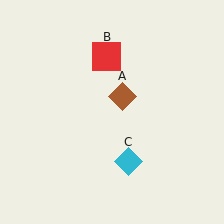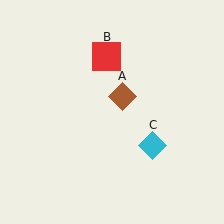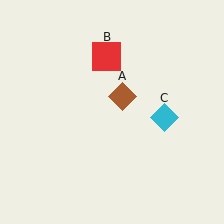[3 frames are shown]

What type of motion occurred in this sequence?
The cyan diamond (object C) rotated counterclockwise around the center of the scene.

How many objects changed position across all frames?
1 object changed position: cyan diamond (object C).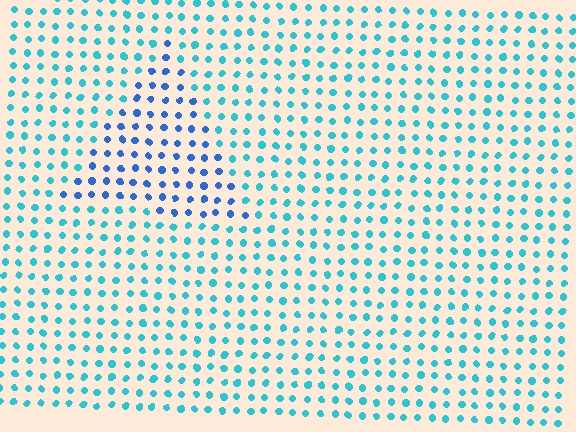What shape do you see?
I see a triangle.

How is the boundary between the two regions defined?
The boundary is defined purely by a slight shift in hue (about 33 degrees). Spacing, size, and orientation are identical on both sides.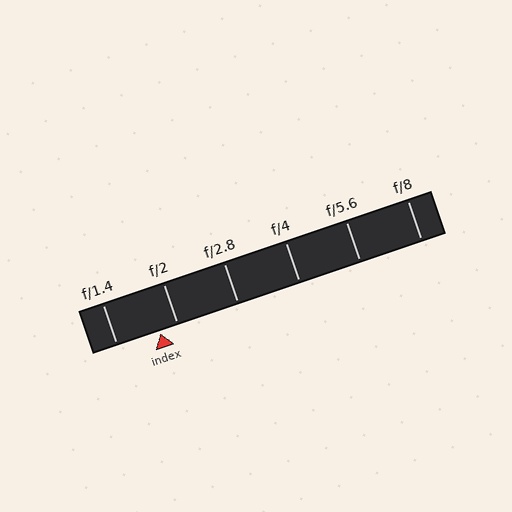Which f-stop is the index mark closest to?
The index mark is closest to f/2.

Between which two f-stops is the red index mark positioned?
The index mark is between f/1.4 and f/2.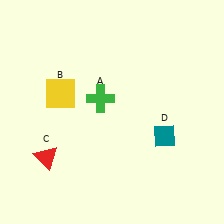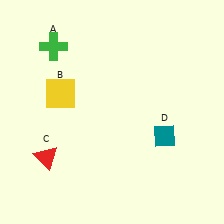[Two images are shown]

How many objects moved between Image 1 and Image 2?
1 object moved between the two images.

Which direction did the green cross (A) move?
The green cross (A) moved up.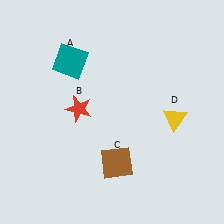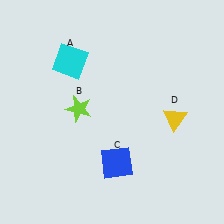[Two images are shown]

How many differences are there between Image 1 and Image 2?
There are 3 differences between the two images.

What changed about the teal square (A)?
In Image 1, A is teal. In Image 2, it changed to cyan.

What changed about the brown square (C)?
In Image 1, C is brown. In Image 2, it changed to blue.